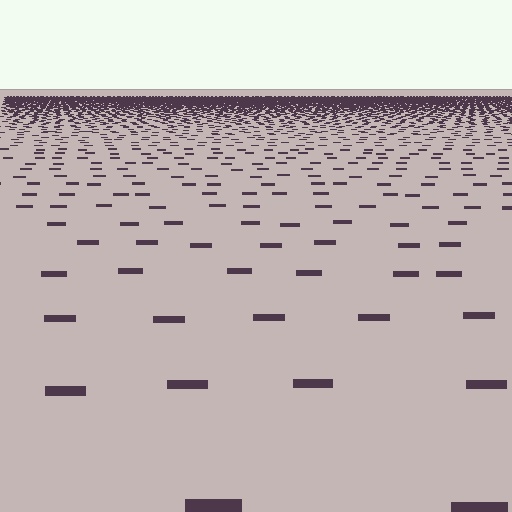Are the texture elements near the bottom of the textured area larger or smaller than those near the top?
Larger. Near the bottom, elements are closer to the viewer and appear at a bigger on-screen size.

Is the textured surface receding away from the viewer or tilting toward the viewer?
The surface is receding away from the viewer. Texture elements get smaller and denser toward the top.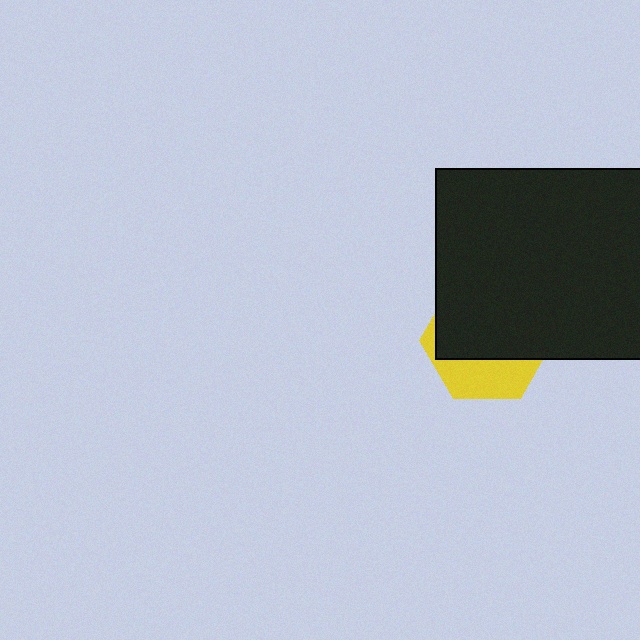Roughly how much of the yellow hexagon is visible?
A small part of it is visible (roughly 34%).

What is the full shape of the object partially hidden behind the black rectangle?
The partially hidden object is a yellow hexagon.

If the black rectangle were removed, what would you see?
You would see the complete yellow hexagon.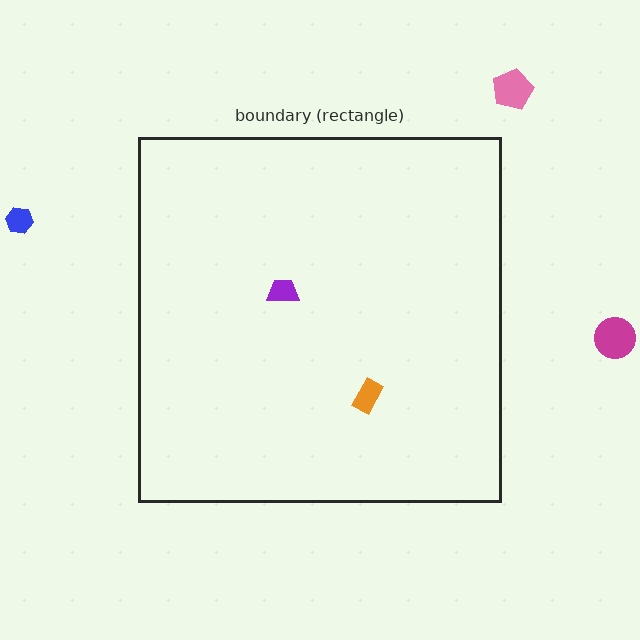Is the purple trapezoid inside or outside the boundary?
Inside.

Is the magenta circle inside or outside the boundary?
Outside.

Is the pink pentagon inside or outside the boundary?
Outside.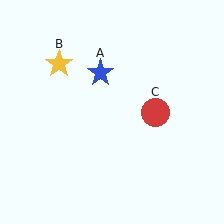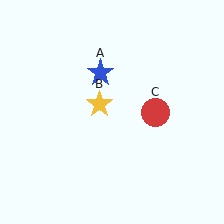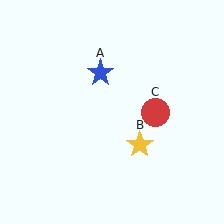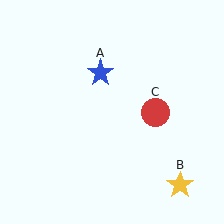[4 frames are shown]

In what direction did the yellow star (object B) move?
The yellow star (object B) moved down and to the right.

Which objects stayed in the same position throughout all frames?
Blue star (object A) and red circle (object C) remained stationary.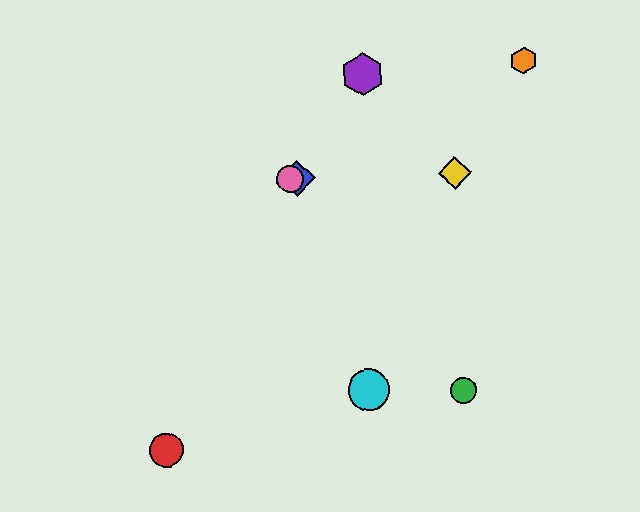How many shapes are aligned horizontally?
3 shapes (the blue diamond, the yellow diamond, the pink circle) are aligned horizontally.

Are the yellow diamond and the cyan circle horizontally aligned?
No, the yellow diamond is at y≈173 and the cyan circle is at y≈390.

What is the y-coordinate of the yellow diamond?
The yellow diamond is at y≈173.